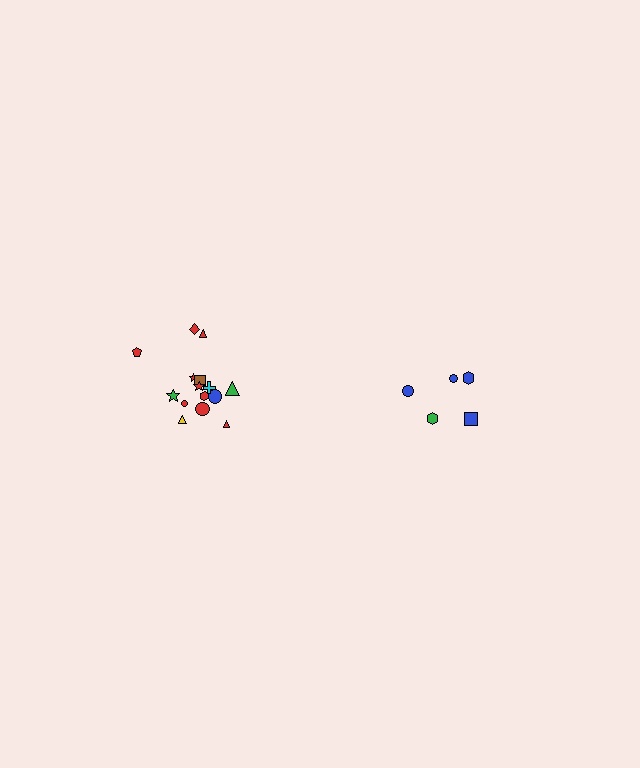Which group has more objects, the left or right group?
The left group.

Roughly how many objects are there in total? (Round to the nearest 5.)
Roughly 20 objects in total.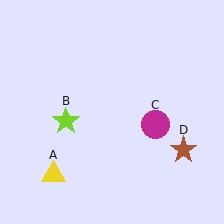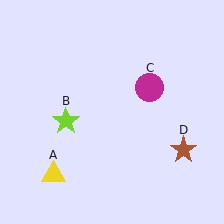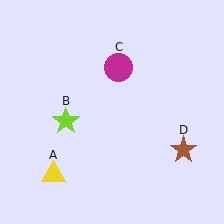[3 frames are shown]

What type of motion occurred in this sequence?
The magenta circle (object C) rotated counterclockwise around the center of the scene.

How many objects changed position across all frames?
1 object changed position: magenta circle (object C).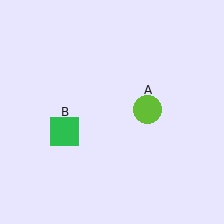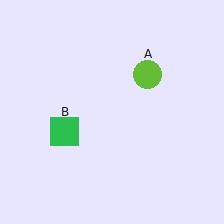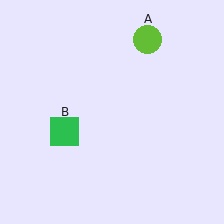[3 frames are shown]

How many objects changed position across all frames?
1 object changed position: lime circle (object A).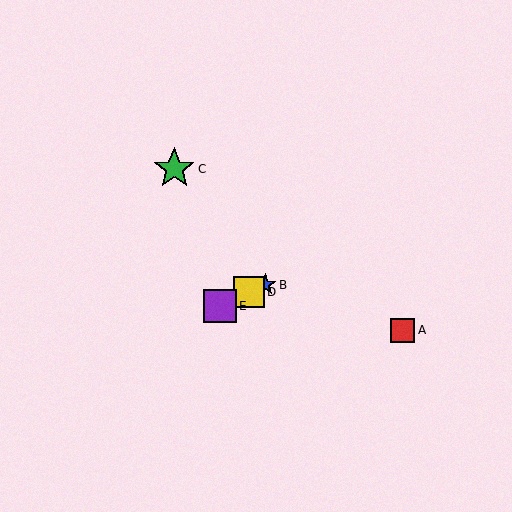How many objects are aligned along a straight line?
3 objects (B, D, E) are aligned along a straight line.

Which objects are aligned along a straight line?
Objects B, D, E are aligned along a straight line.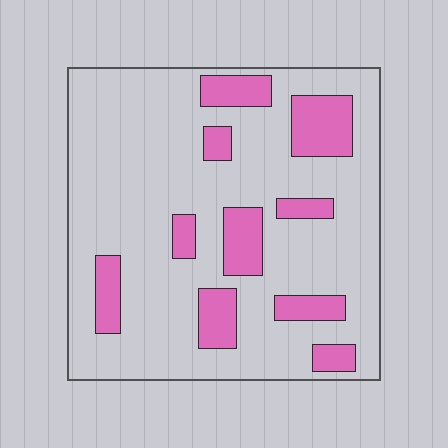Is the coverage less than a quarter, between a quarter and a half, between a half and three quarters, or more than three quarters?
Less than a quarter.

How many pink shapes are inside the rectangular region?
10.